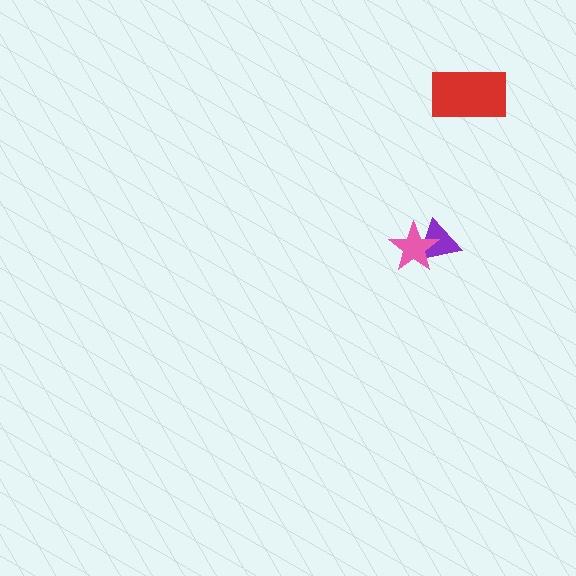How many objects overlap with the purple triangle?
1 object overlaps with the purple triangle.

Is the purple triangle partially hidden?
Yes, it is partially covered by another shape.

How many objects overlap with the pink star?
1 object overlaps with the pink star.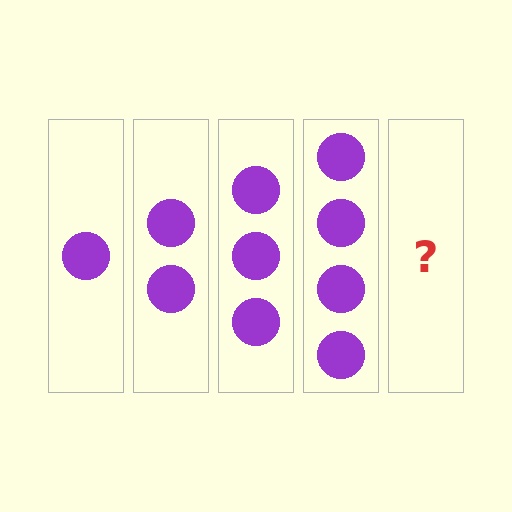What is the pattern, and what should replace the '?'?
The pattern is that each step adds one more circle. The '?' should be 5 circles.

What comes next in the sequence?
The next element should be 5 circles.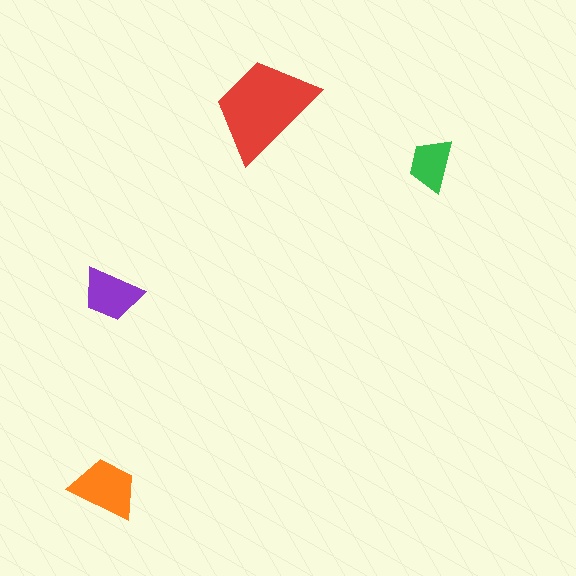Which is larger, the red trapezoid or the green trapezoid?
The red one.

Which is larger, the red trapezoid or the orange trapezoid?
The red one.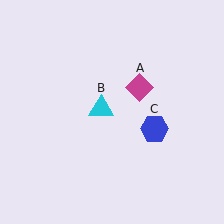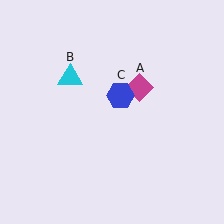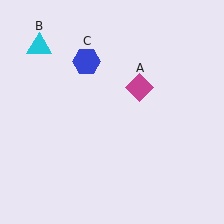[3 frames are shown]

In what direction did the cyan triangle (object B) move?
The cyan triangle (object B) moved up and to the left.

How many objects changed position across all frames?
2 objects changed position: cyan triangle (object B), blue hexagon (object C).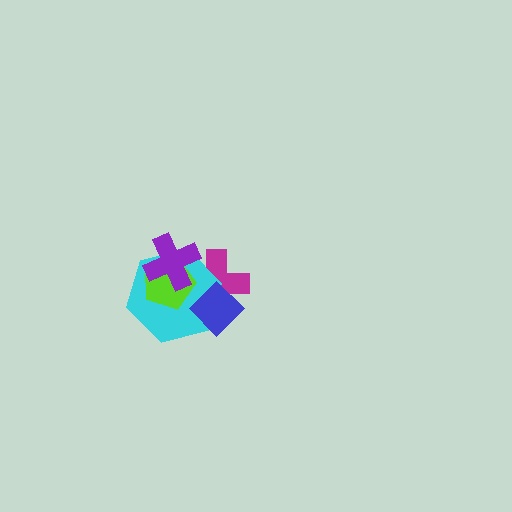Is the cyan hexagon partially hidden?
Yes, it is partially covered by another shape.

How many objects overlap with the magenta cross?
4 objects overlap with the magenta cross.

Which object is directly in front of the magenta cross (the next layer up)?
The cyan hexagon is directly in front of the magenta cross.